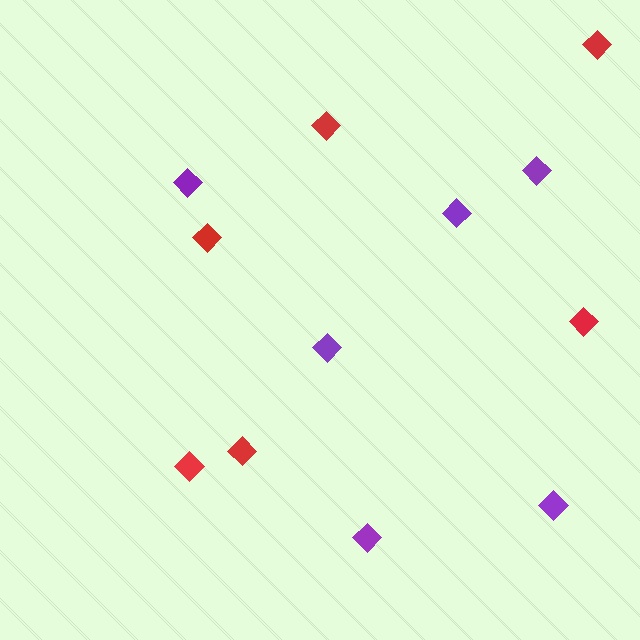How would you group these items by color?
There are 2 groups: one group of red diamonds (6) and one group of purple diamonds (6).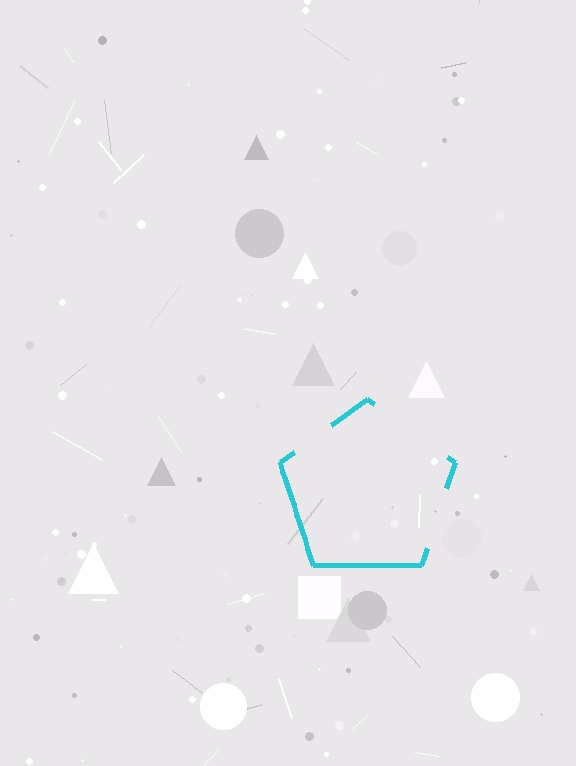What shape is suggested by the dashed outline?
The dashed outline suggests a pentagon.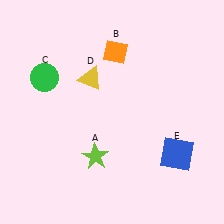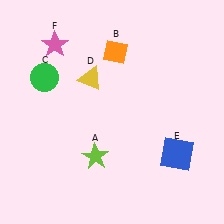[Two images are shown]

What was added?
A pink star (F) was added in Image 2.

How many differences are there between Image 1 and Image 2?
There is 1 difference between the two images.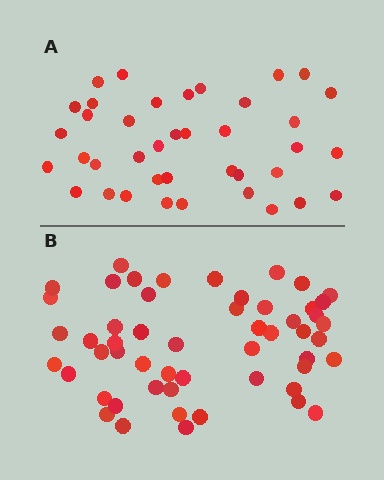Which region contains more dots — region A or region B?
Region B (the bottom region) has more dots.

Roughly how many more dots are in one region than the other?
Region B has approximately 15 more dots than region A.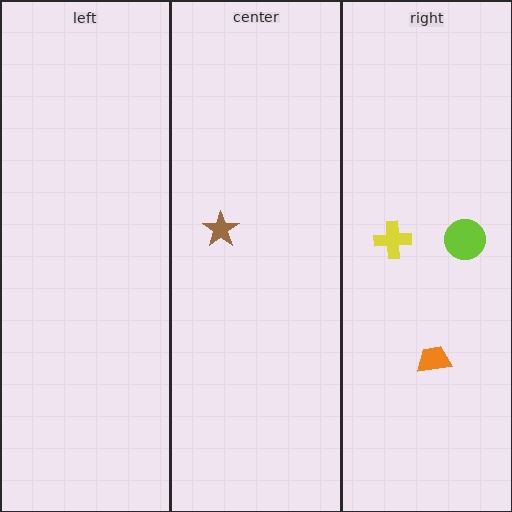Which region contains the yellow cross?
The right region.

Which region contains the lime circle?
The right region.